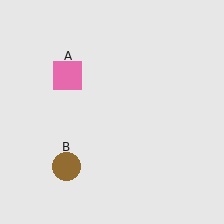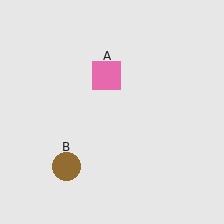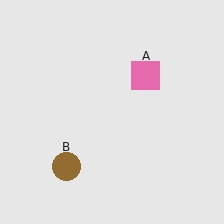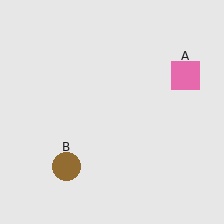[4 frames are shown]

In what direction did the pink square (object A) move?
The pink square (object A) moved right.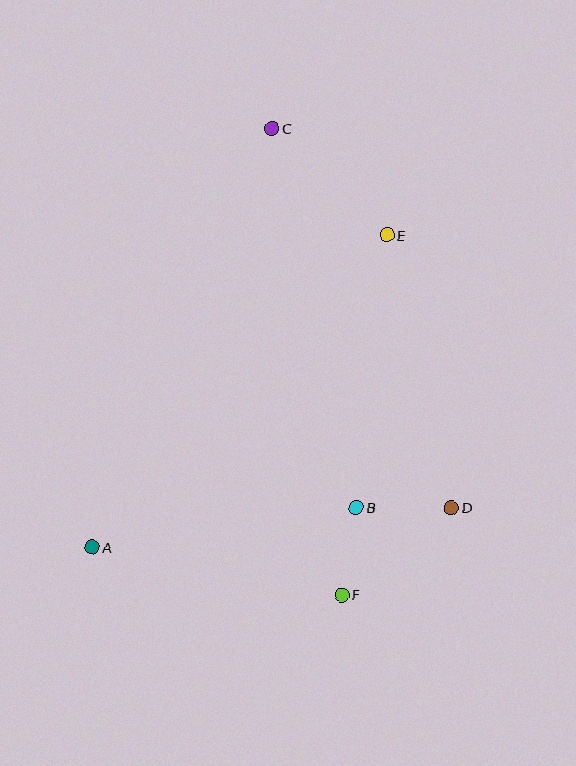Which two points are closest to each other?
Points B and F are closest to each other.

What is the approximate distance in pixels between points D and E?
The distance between D and E is approximately 280 pixels.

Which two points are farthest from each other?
Points C and F are farthest from each other.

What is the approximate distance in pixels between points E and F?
The distance between E and F is approximately 363 pixels.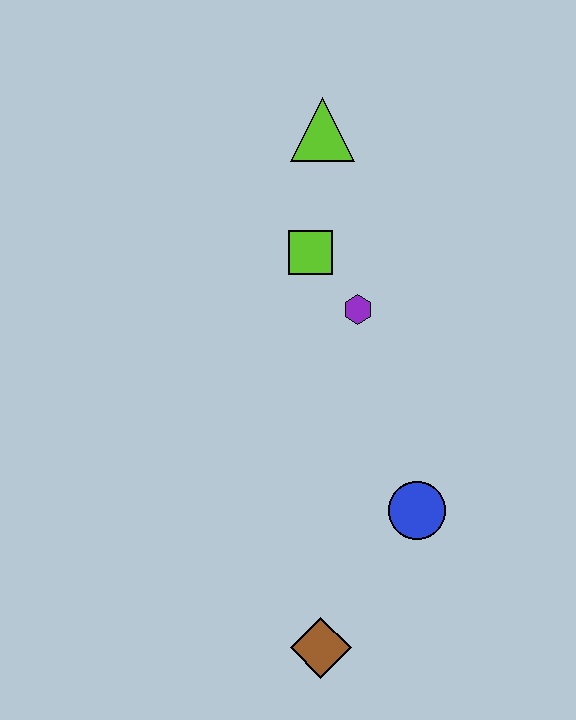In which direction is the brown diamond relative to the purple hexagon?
The brown diamond is below the purple hexagon.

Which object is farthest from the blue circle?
The lime triangle is farthest from the blue circle.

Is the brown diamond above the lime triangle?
No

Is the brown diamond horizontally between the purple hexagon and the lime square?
Yes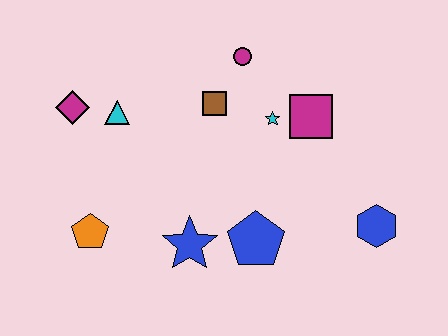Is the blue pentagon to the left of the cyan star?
Yes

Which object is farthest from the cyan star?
The orange pentagon is farthest from the cyan star.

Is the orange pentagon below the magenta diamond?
Yes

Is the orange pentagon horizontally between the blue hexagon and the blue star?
No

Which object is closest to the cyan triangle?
The magenta diamond is closest to the cyan triangle.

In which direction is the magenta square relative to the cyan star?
The magenta square is to the right of the cyan star.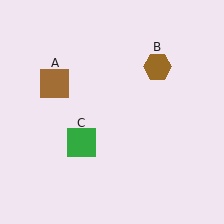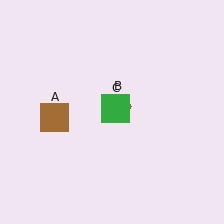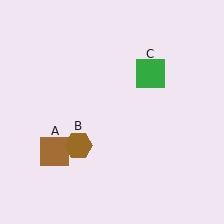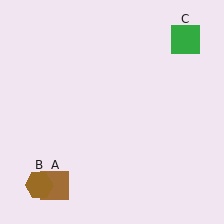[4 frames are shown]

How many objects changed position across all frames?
3 objects changed position: brown square (object A), brown hexagon (object B), green square (object C).